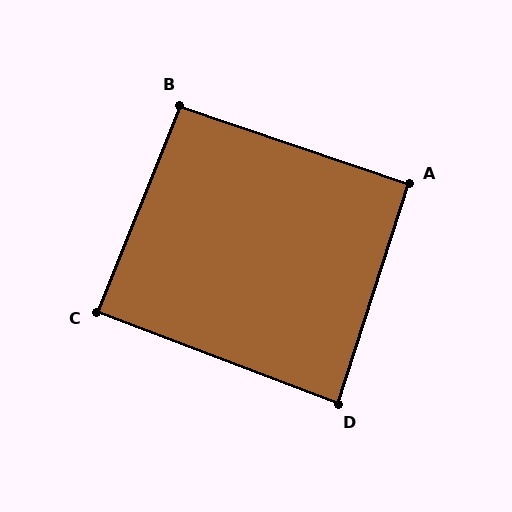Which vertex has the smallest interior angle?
D, at approximately 87 degrees.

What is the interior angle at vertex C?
Approximately 89 degrees (approximately right).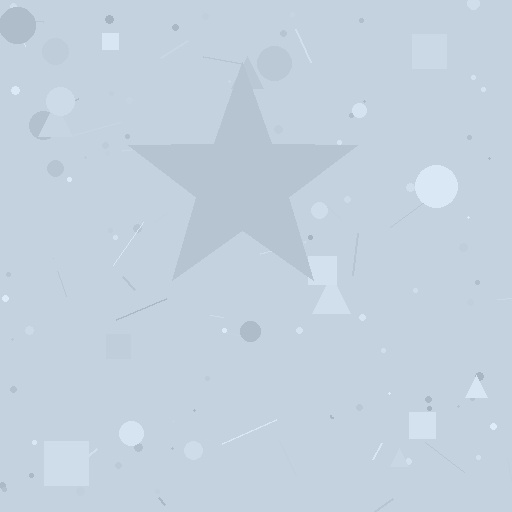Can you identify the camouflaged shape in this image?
The camouflaged shape is a star.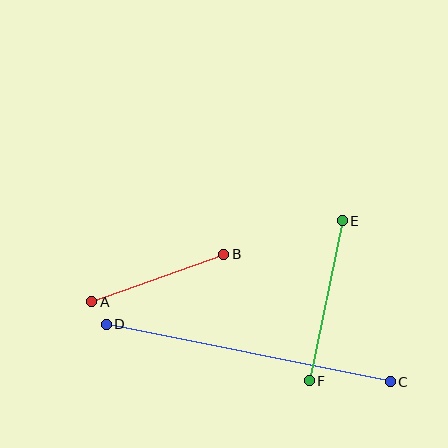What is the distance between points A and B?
The distance is approximately 140 pixels.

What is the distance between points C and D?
The distance is approximately 290 pixels.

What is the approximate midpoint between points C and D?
The midpoint is at approximately (248, 353) pixels.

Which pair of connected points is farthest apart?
Points C and D are farthest apart.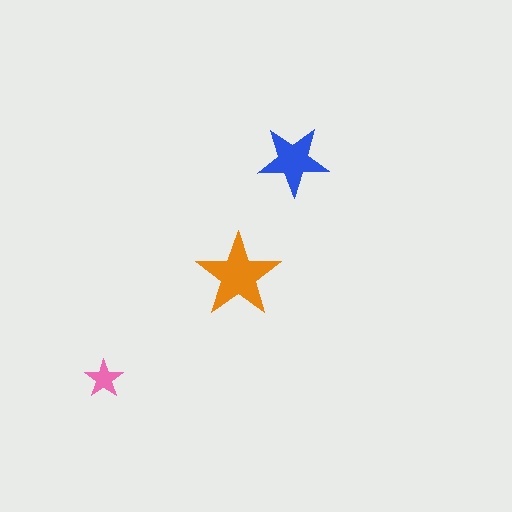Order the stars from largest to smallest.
the orange one, the blue one, the pink one.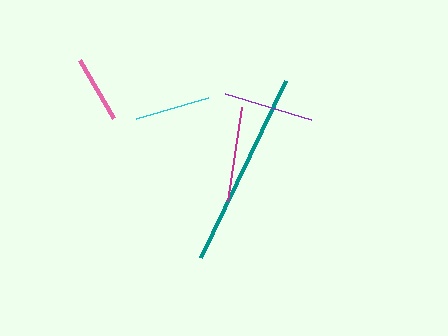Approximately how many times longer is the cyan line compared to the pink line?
The cyan line is approximately 1.1 times the length of the pink line.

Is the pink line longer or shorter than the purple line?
The purple line is longer than the pink line.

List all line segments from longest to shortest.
From longest to shortest: teal, magenta, purple, cyan, pink.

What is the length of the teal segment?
The teal segment is approximately 196 pixels long.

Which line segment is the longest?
The teal line is the longest at approximately 196 pixels.